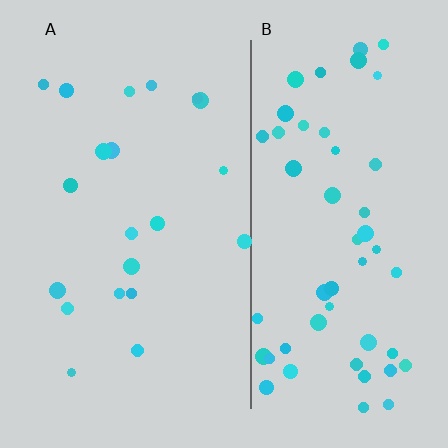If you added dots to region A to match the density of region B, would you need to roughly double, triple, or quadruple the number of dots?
Approximately triple.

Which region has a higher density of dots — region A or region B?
B (the right).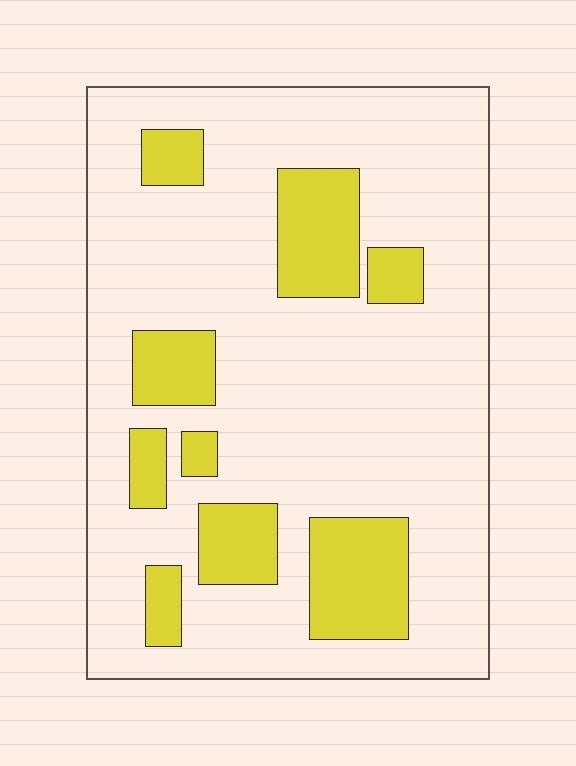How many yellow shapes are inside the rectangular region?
9.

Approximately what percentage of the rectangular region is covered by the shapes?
Approximately 20%.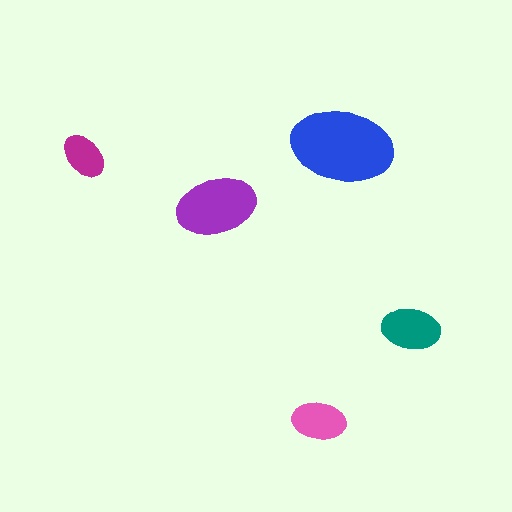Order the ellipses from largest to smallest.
the blue one, the purple one, the teal one, the pink one, the magenta one.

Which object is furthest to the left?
The magenta ellipse is leftmost.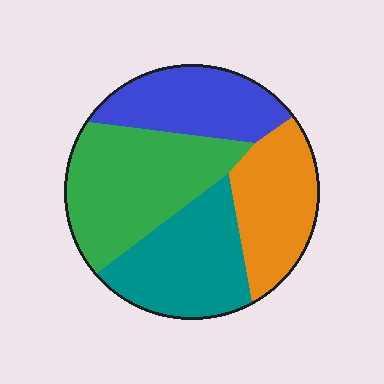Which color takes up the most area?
Green, at roughly 30%.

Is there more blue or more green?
Green.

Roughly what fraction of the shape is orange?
Orange takes up about one fifth (1/5) of the shape.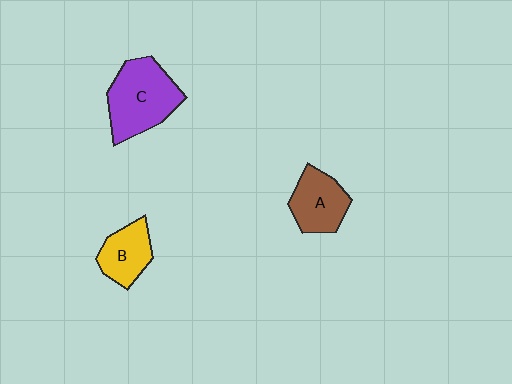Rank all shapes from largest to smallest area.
From largest to smallest: C (purple), A (brown), B (yellow).